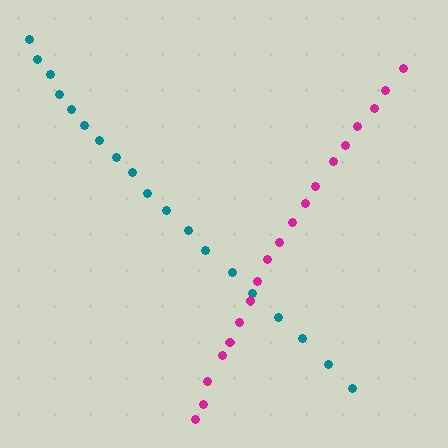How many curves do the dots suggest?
There are 2 distinct paths.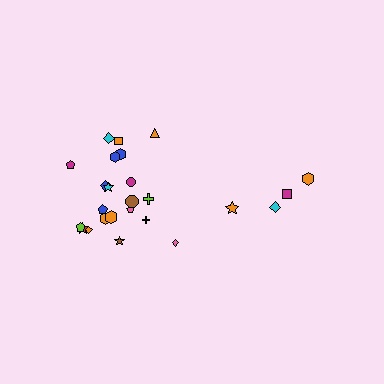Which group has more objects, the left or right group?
The left group.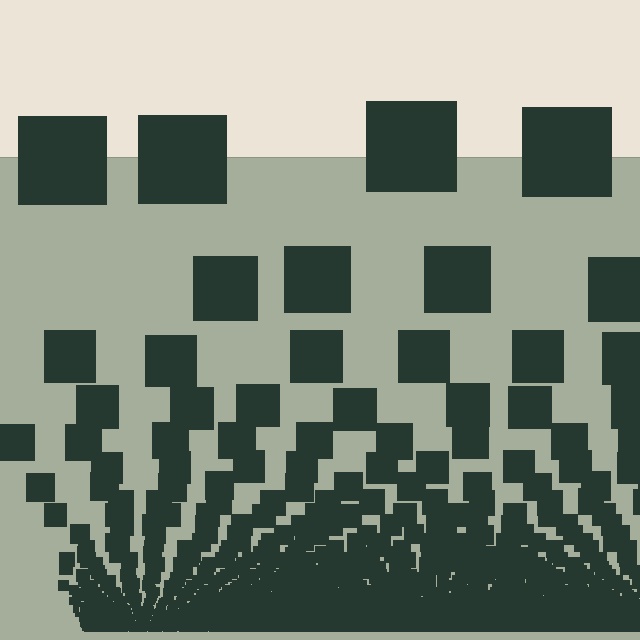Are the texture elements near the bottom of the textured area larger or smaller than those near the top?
Smaller. The gradient is inverted — elements near the bottom are smaller and denser.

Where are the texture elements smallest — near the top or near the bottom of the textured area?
Near the bottom.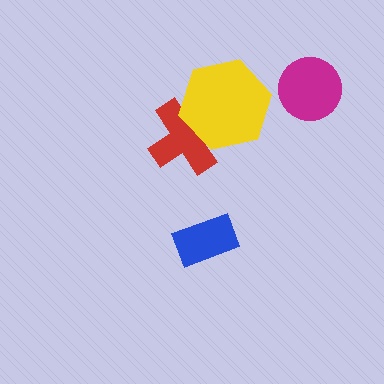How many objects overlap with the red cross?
1 object overlaps with the red cross.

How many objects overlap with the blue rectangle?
0 objects overlap with the blue rectangle.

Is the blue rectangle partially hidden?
No, no other shape covers it.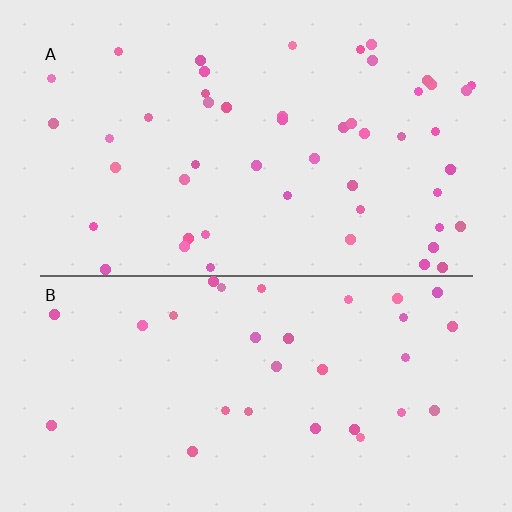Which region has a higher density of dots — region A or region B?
A (the top).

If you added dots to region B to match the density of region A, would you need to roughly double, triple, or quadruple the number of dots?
Approximately double.